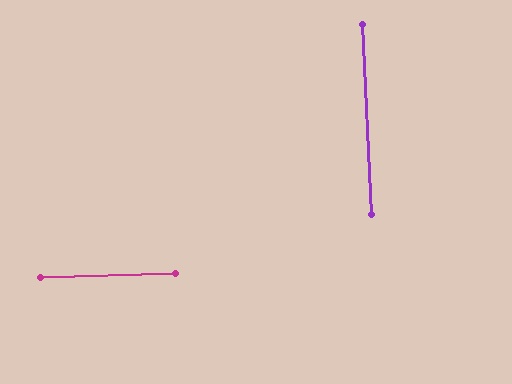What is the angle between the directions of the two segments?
Approximately 89 degrees.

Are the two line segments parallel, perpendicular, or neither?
Perpendicular — they meet at approximately 89°.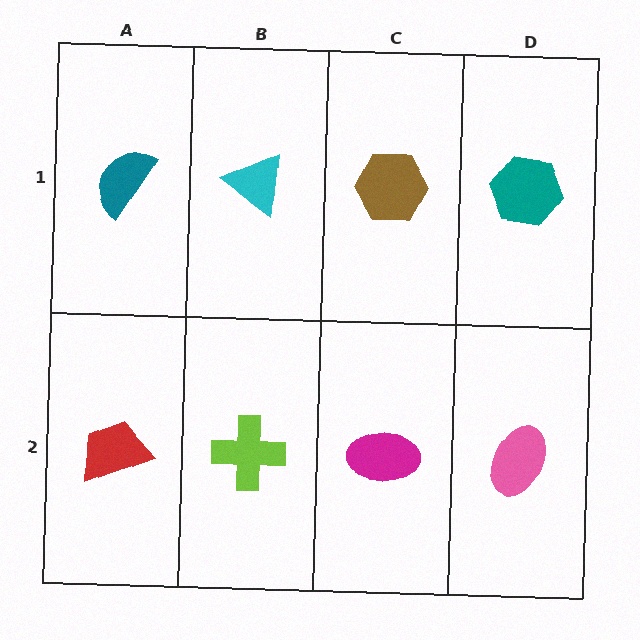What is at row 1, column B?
A cyan triangle.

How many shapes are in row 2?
4 shapes.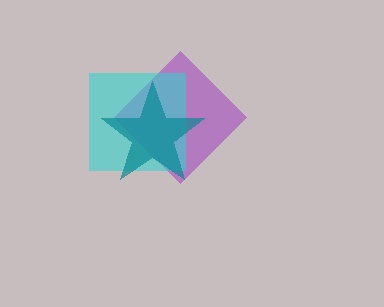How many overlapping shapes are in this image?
There are 3 overlapping shapes in the image.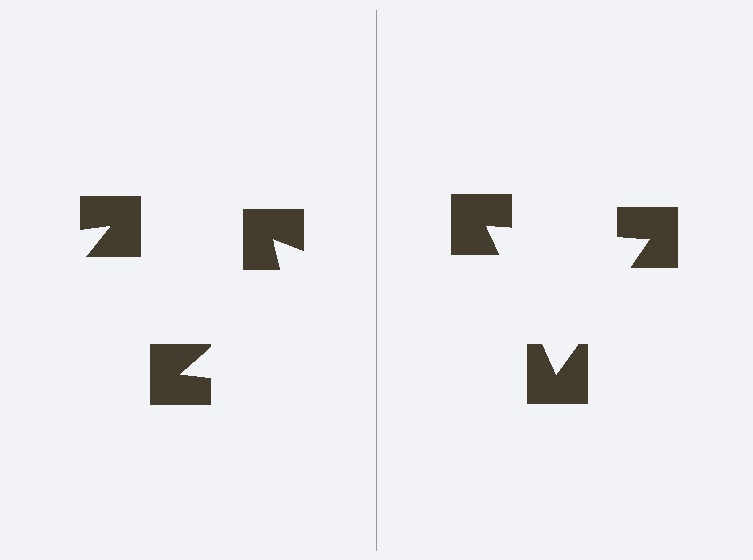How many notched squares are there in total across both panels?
6 — 3 on each side.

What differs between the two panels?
The notched squares are positioned identically on both sides; only the wedge orientations differ. On the right they align to a triangle; on the left they are misaligned.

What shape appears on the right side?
An illusory triangle.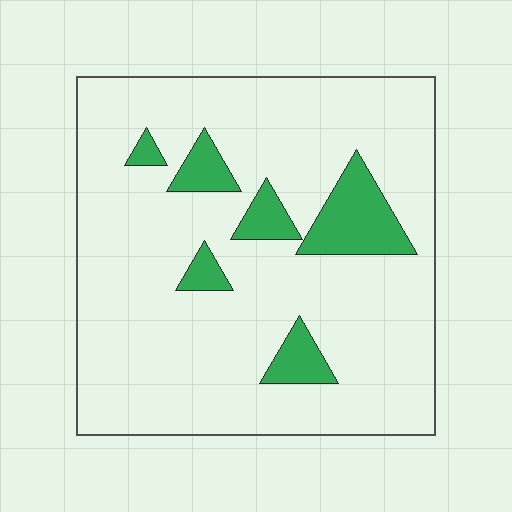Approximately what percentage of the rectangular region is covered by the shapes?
Approximately 15%.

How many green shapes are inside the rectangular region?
6.